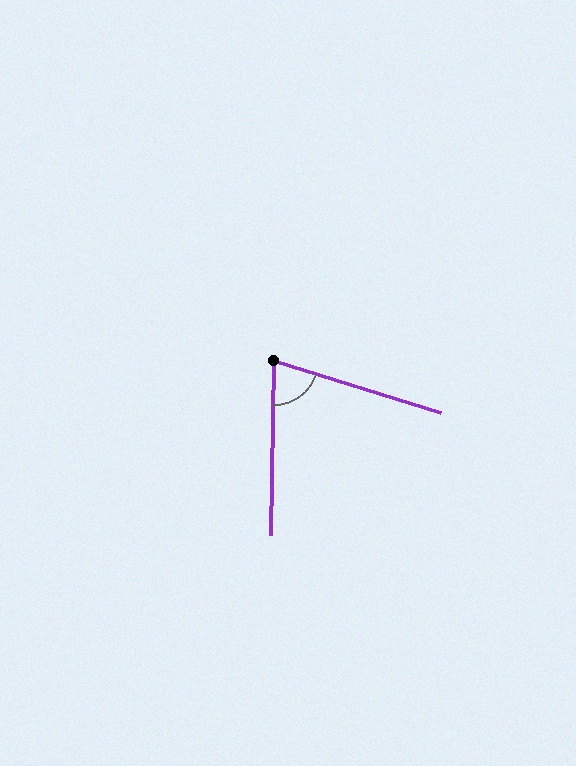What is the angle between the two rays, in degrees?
Approximately 74 degrees.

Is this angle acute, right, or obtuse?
It is acute.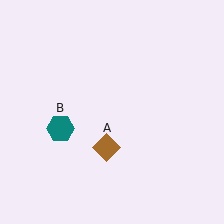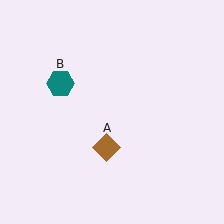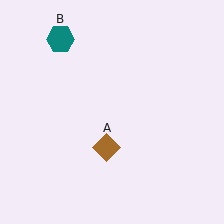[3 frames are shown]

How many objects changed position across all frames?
1 object changed position: teal hexagon (object B).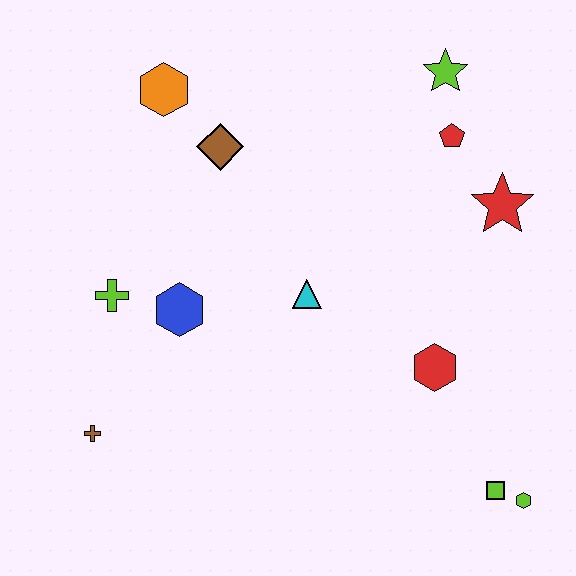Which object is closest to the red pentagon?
The lime star is closest to the red pentagon.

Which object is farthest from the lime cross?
The lime hexagon is farthest from the lime cross.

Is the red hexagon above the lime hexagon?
Yes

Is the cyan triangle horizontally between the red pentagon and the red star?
No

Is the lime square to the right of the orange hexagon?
Yes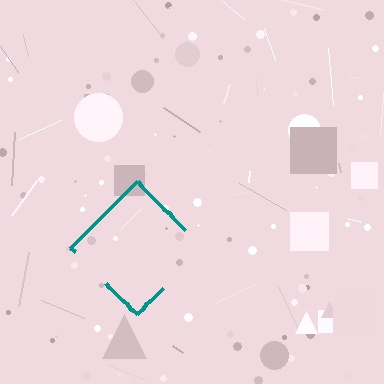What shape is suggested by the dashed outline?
The dashed outline suggests a diamond.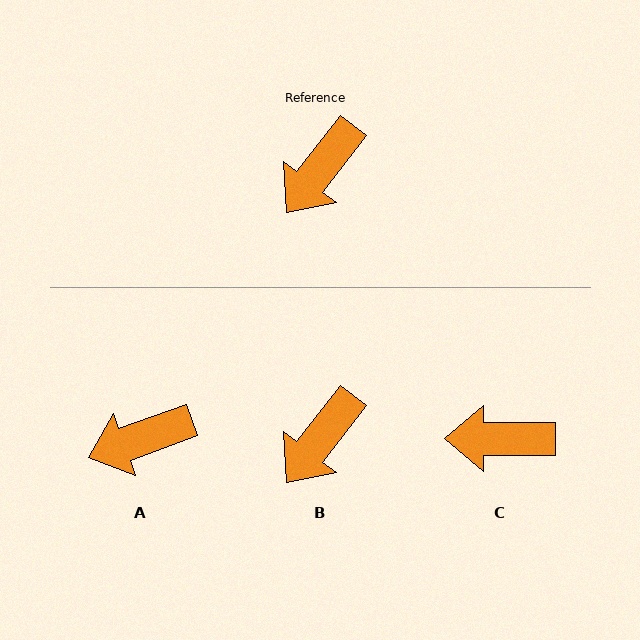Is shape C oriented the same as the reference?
No, it is off by about 52 degrees.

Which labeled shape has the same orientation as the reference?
B.